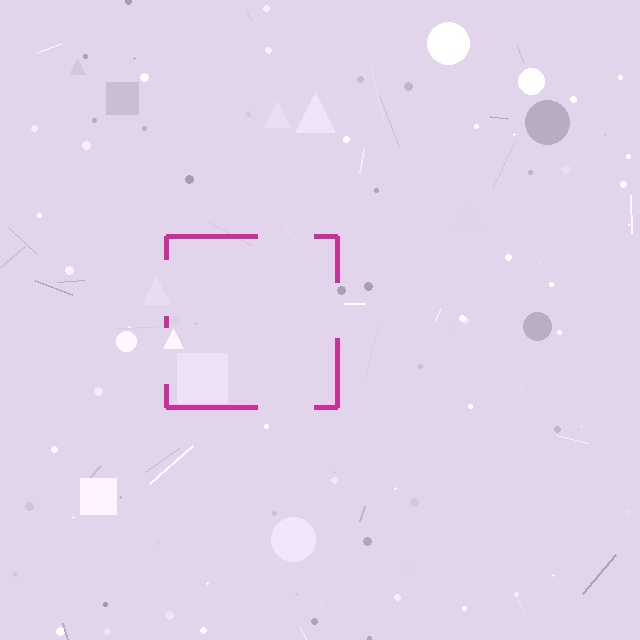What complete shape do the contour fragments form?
The contour fragments form a square.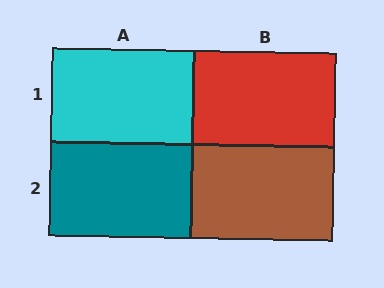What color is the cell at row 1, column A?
Cyan.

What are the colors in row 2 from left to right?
Teal, brown.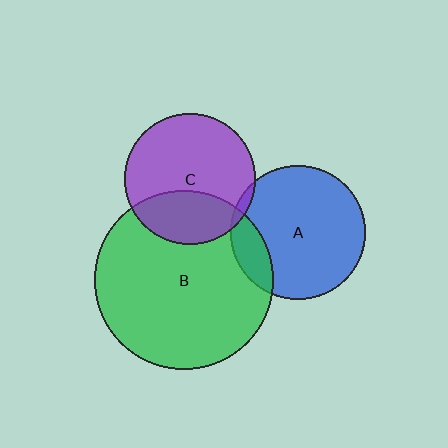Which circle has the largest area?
Circle B (green).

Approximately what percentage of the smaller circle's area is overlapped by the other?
Approximately 5%.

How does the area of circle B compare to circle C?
Approximately 1.9 times.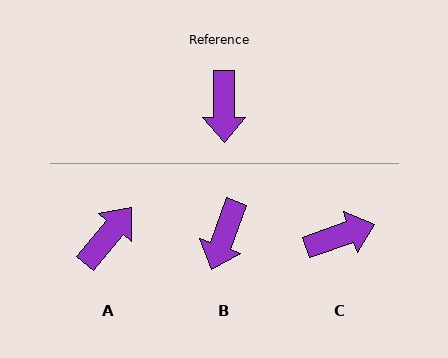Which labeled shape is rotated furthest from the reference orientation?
A, about 140 degrees away.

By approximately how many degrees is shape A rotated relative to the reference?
Approximately 140 degrees counter-clockwise.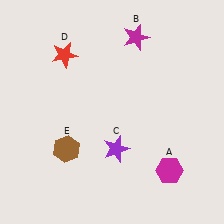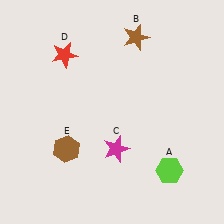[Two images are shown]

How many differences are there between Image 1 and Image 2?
There are 3 differences between the two images.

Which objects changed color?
A changed from magenta to lime. B changed from magenta to brown. C changed from purple to magenta.